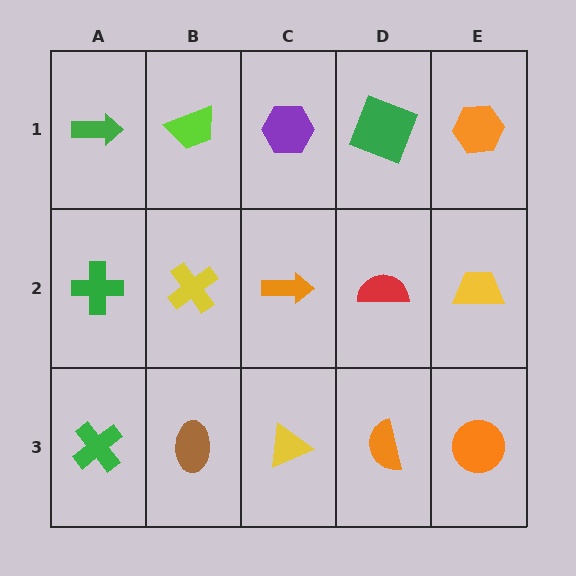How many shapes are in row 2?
5 shapes.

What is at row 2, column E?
A yellow trapezoid.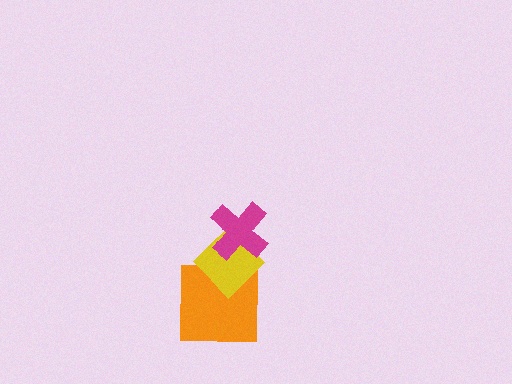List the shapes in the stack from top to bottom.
From top to bottom: the magenta cross, the yellow diamond, the orange square.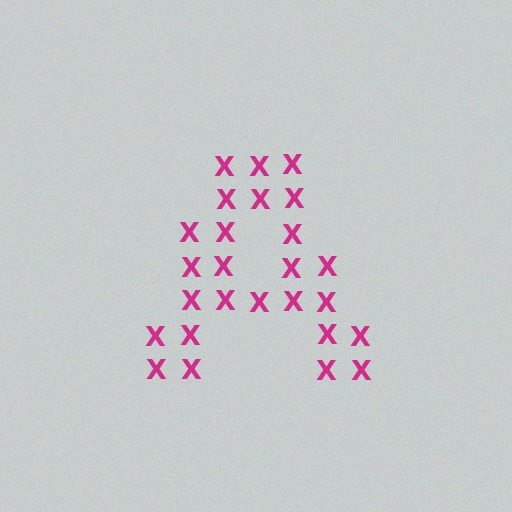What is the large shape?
The large shape is the letter A.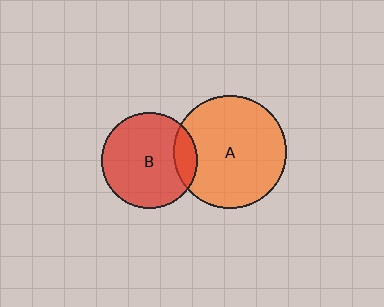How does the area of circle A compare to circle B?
Approximately 1.4 times.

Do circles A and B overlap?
Yes.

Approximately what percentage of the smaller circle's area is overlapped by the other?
Approximately 15%.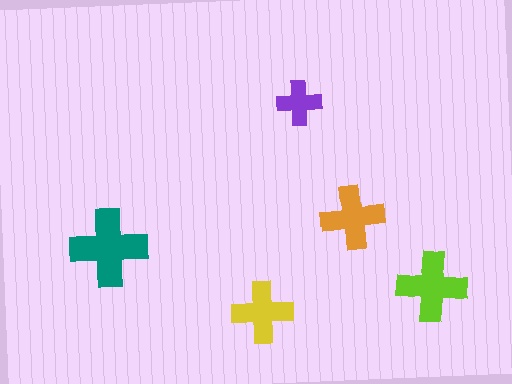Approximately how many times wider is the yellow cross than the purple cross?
About 1.5 times wider.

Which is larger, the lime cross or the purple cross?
The lime one.